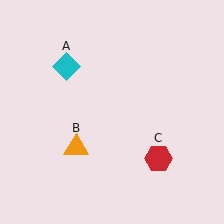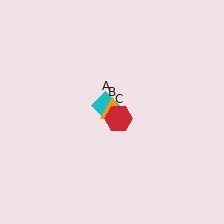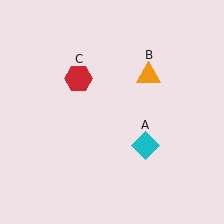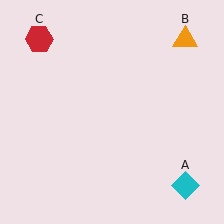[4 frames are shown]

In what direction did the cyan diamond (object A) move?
The cyan diamond (object A) moved down and to the right.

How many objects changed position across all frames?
3 objects changed position: cyan diamond (object A), orange triangle (object B), red hexagon (object C).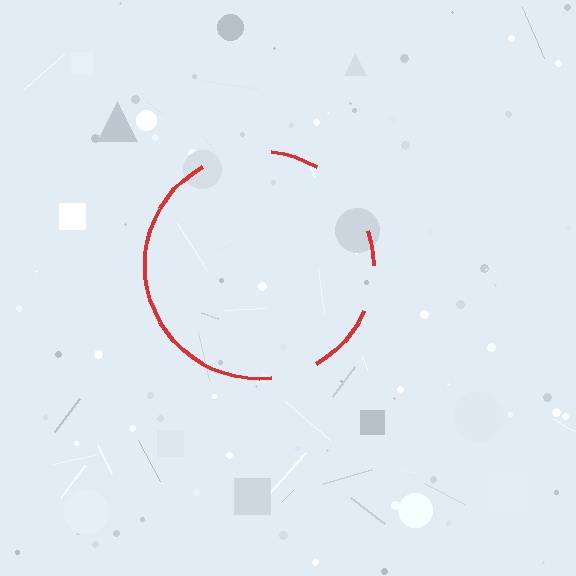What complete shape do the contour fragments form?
The contour fragments form a circle.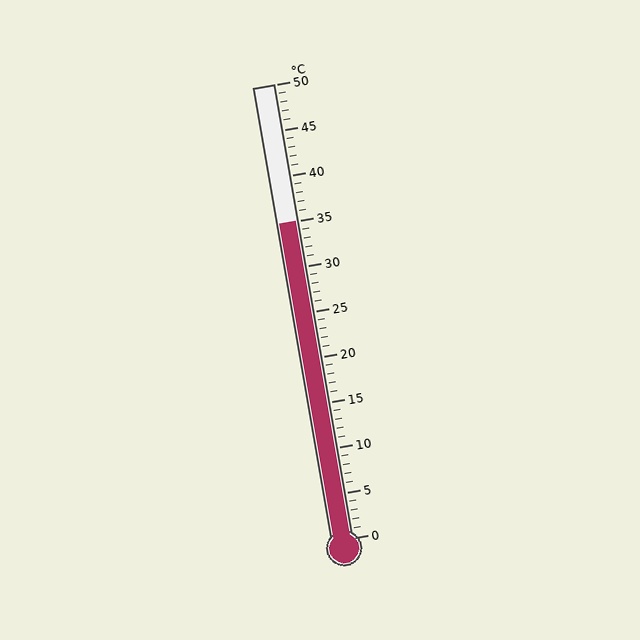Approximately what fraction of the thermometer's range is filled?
The thermometer is filled to approximately 70% of its range.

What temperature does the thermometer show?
The thermometer shows approximately 35°C.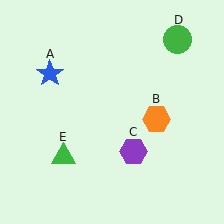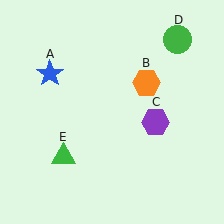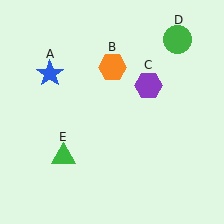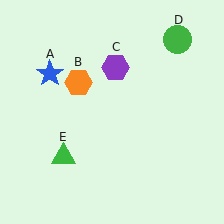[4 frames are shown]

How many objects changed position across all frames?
2 objects changed position: orange hexagon (object B), purple hexagon (object C).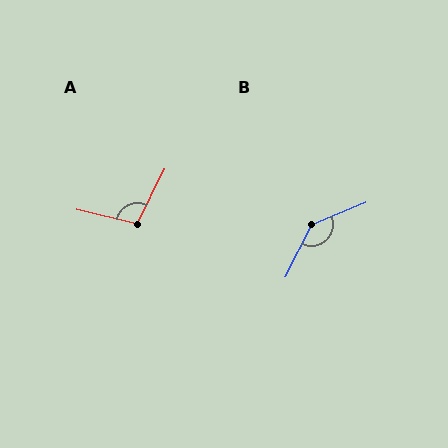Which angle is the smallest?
A, at approximately 103 degrees.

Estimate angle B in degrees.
Approximately 139 degrees.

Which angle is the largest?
B, at approximately 139 degrees.